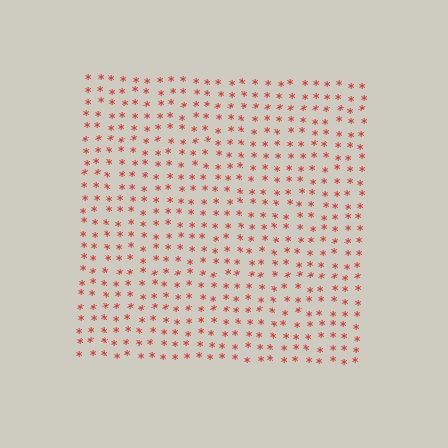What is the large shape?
The large shape is a square.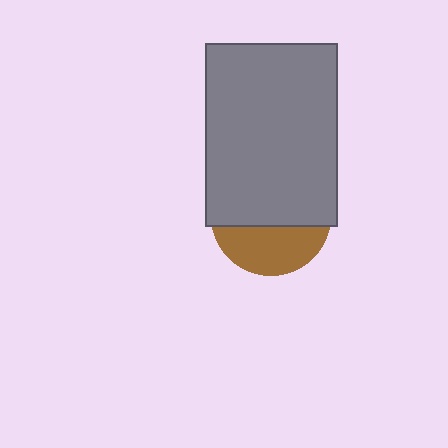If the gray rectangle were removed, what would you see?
You would see the complete brown circle.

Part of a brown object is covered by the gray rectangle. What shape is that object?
It is a circle.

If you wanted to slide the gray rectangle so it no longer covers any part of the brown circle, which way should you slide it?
Slide it up — that is the most direct way to separate the two shapes.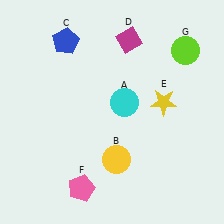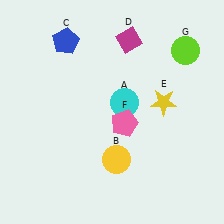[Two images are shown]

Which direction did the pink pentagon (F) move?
The pink pentagon (F) moved up.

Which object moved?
The pink pentagon (F) moved up.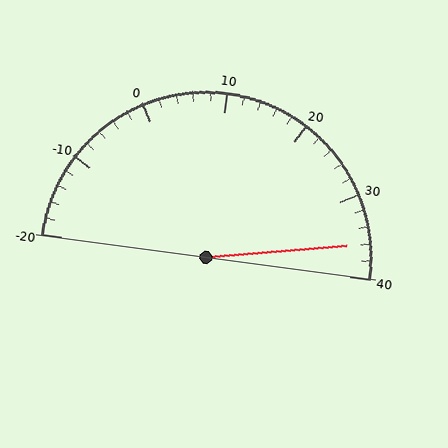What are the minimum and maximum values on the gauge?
The gauge ranges from -20 to 40.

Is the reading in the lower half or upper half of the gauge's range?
The reading is in the upper half of the range (-20 to 40).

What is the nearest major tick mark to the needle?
The nearest major tick mark is 40.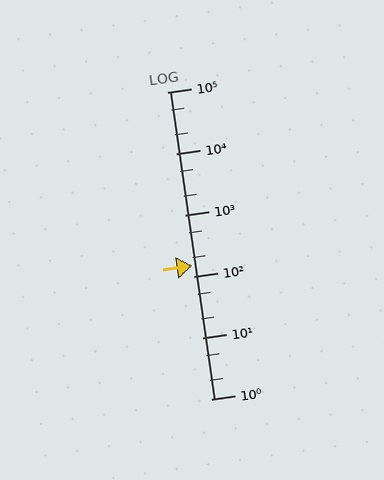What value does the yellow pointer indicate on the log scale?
The pointer indicates approximately 150.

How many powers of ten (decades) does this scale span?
The scale spans 5 decades, from 1 to 100000.